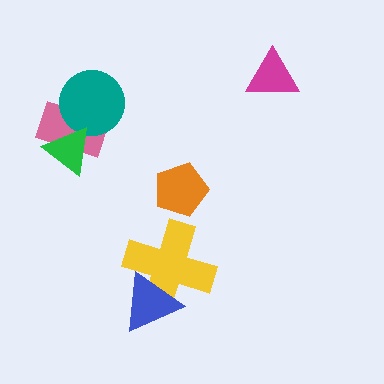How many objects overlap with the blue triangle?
1 object overlaps with the blue triangle.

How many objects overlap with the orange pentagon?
0 objects overlap with the orange pentagon.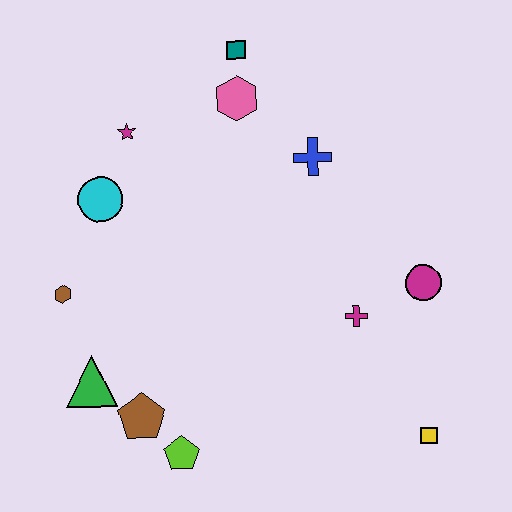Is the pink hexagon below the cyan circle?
No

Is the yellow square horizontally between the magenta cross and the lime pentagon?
No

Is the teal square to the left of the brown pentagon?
No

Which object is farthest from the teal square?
The yellow square is farthest from the teal square.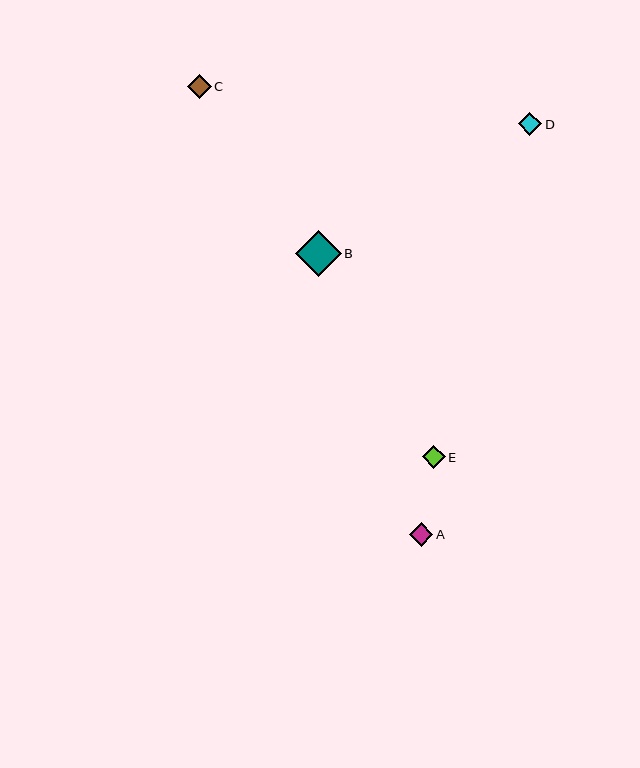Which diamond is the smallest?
Diamond E is the smallest with a size of approximately 23 pixels.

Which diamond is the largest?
Diamond B is the largest with a size of approximately 46 pixels.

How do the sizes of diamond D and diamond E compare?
Diamond D and diamond E are approximately the same size.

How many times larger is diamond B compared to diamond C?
Diamond B is approximately 1.9 times the size of diamond C.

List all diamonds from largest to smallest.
From largest to smallest: B, C, D, A, E.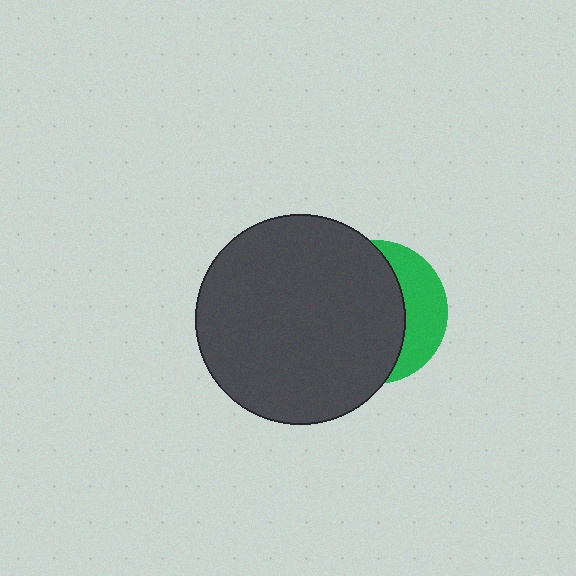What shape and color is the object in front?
The object in front is a dark gray circle.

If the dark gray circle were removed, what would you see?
You would see the complete green circle.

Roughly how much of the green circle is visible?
A small part of it is visible (roughly 32%).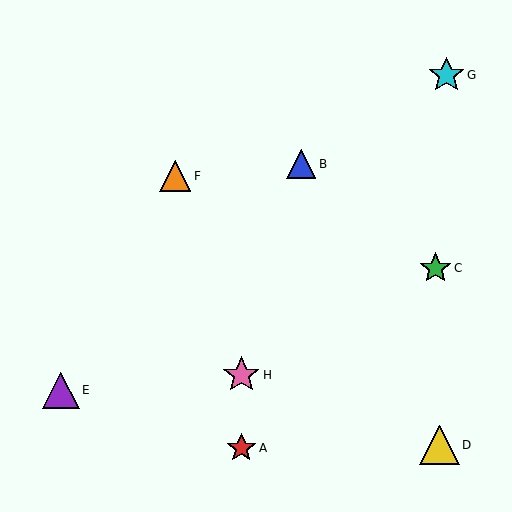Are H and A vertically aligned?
Yes, both are at x≈241.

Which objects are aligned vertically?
Objects A, H are aligned vertically.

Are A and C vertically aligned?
No, A is at x≈241 and C is at x≈435.